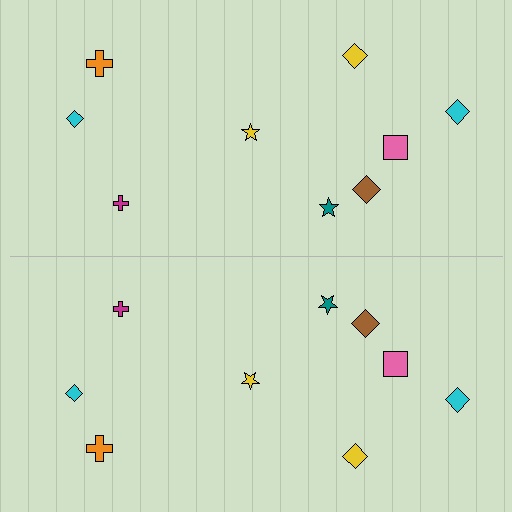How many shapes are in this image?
There are 18 shapes in this image.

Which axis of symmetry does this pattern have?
The pattern has a horizontal axis of symmetry running through the center of the image.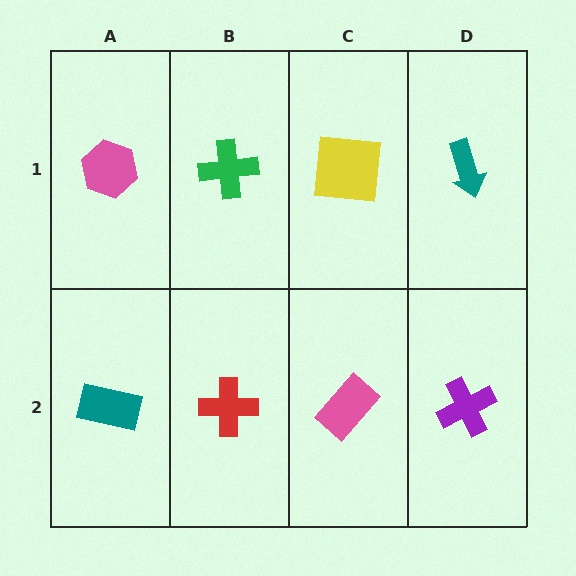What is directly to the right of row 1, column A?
A green cross.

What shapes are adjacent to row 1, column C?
A pink rectangle (row 2, column C), a green cross (row 1, column B), a teal arrow (row 1, column D).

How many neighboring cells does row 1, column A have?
2.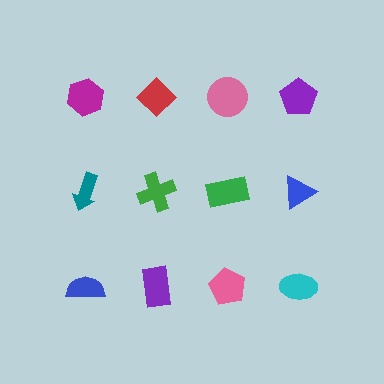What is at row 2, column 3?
A green rectangle.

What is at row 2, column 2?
A green cross.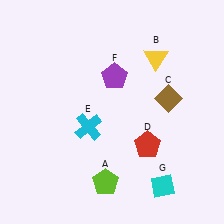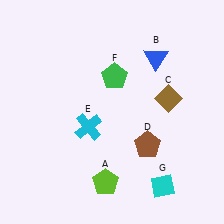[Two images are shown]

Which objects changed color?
B changed from yellow to blue. D changed from red to brown. F changed from purple to green.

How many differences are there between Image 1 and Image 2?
There are 3 differences between the two images.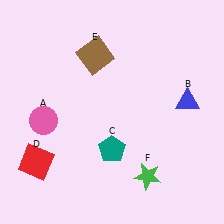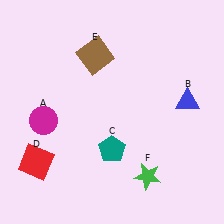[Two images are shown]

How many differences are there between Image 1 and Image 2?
There is 1 difference between the two images.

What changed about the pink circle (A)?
In Image 1, A is pink. In Image 2, it changed to magenta.